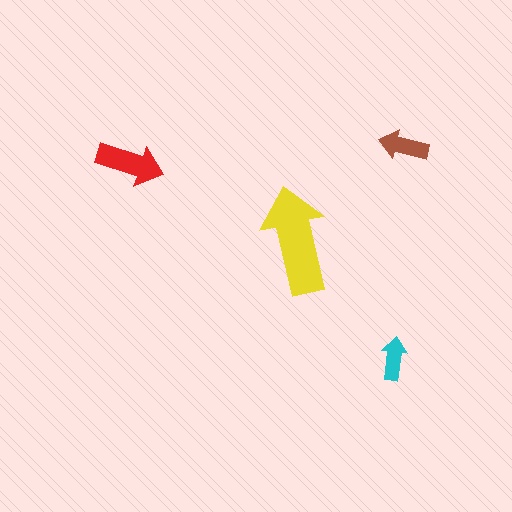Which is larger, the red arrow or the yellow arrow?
The yellow one.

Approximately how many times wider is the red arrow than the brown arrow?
About 1.5 times wider.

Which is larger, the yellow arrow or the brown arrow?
The yellow one.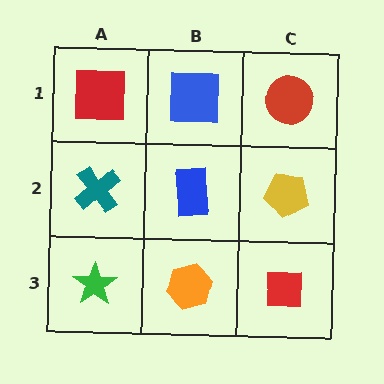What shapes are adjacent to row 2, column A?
A red square (row 1, column A), a green star (row 3, column A), a blue rectangle (row 2, column B).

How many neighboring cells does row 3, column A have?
2.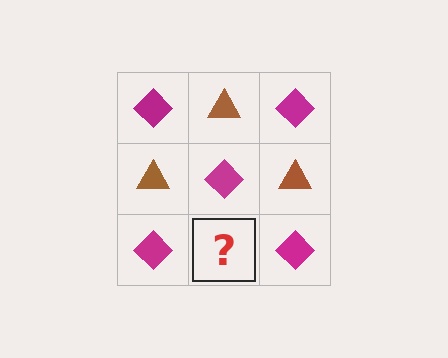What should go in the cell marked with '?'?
The missing cell should contain a brown triangle.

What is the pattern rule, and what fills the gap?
The rule is that it alternates magenta diamond and brown triangle in a checkerboard pattern. The gap should be filled with a brown triangle.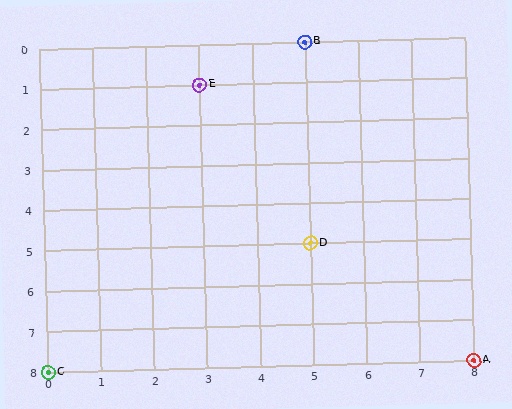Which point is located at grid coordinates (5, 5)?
Point D is at (5, 5).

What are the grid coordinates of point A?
Point A is at grid coordinates (8, 8).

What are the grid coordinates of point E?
Point E is at grid coordinates (3, 1).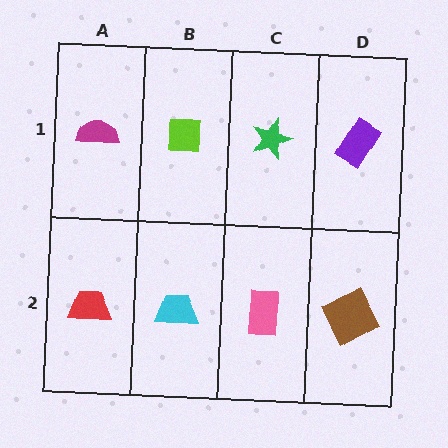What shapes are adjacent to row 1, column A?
A red trapezoid (row 2, column A), a lime square (row 1, column B).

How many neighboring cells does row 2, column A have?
2.